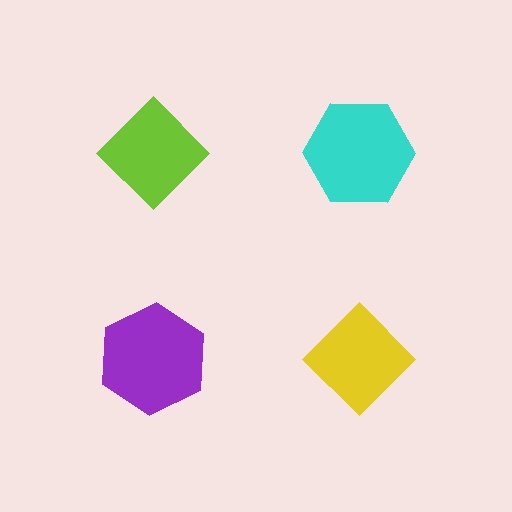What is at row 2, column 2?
A yellow diamond.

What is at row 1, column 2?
A cyan hexagon.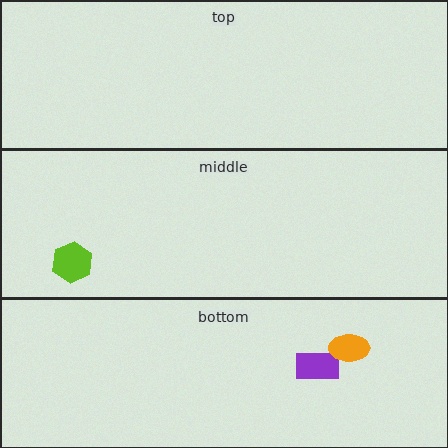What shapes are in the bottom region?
The purple rectangle, the orange ellipse.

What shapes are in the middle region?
The lime hexagon.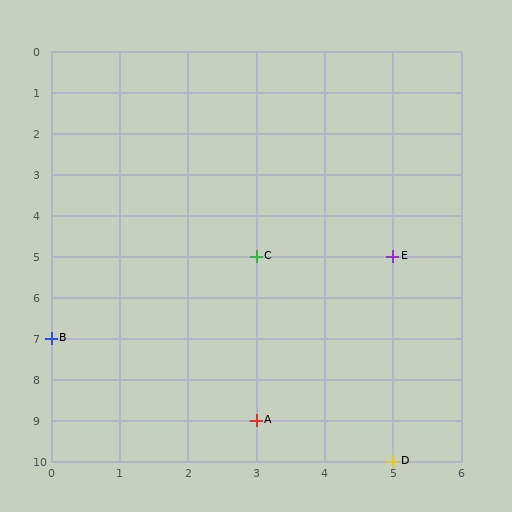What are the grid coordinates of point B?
Point B is at grid coordinates (0, 7).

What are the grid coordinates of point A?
Point A is at grid coordinates (3, 9).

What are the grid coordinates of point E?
Point E is at grid coordinates (5, 5).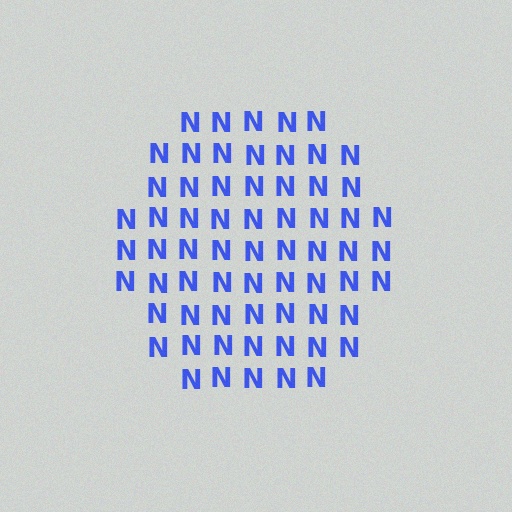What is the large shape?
The large shape is a hexagon.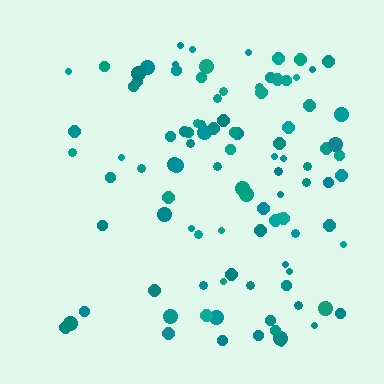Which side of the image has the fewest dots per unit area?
The left.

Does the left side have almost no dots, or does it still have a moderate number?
Still a moderate number, just noticeably fewer than the right.